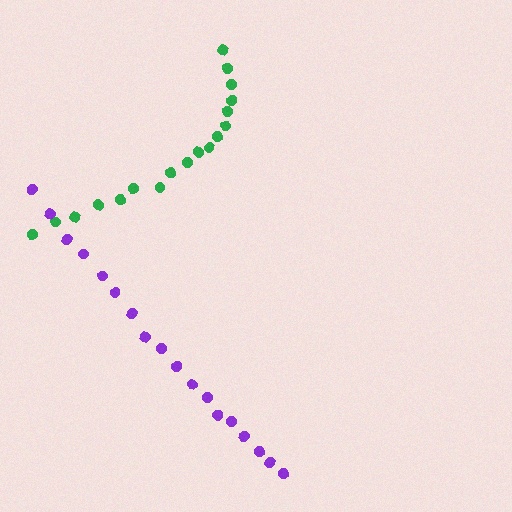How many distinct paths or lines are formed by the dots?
There are 2 distinct paths.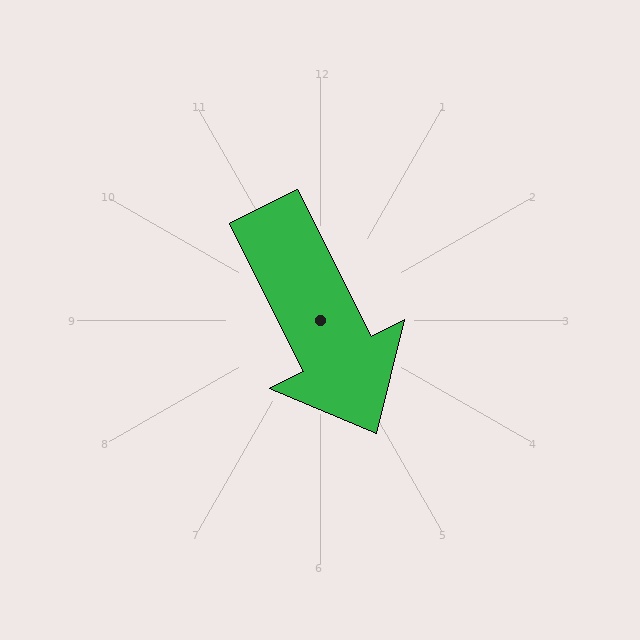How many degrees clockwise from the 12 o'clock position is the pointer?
Approximately 153 degrees.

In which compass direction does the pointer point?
Southeast.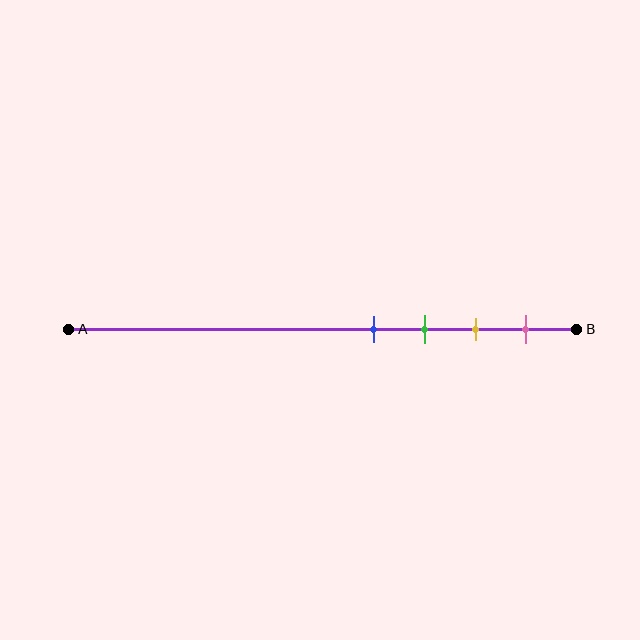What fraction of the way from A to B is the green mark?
The green mark is approximately 70% (0.7) of the way from A to B.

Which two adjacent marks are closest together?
The blue and green marks are the closest adjacent pair.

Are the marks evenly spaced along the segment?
Yes, the marks are approximately evenly spaced.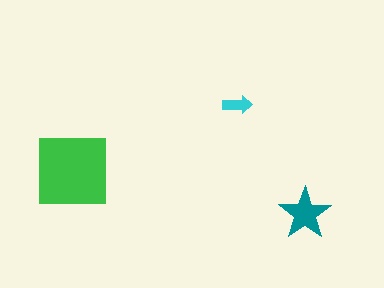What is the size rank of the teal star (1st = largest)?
2nd.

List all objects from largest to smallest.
The green square, the teal star, the cyan arrow.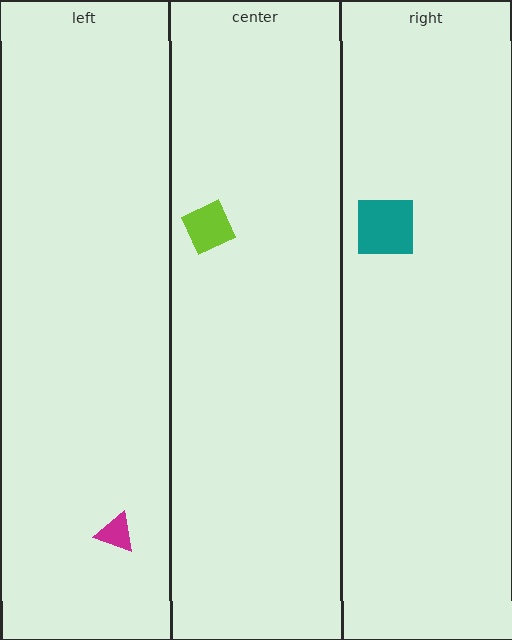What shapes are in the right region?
The teal square.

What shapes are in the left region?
The magenta triangle.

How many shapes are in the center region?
1.